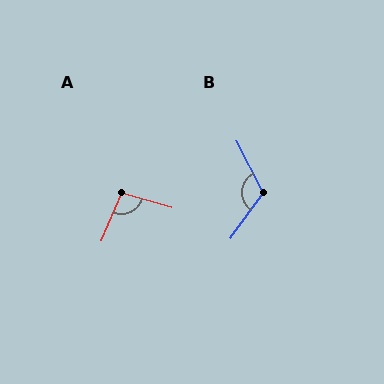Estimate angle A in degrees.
Approximately 96 degrees.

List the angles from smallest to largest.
A (96°), B (118°).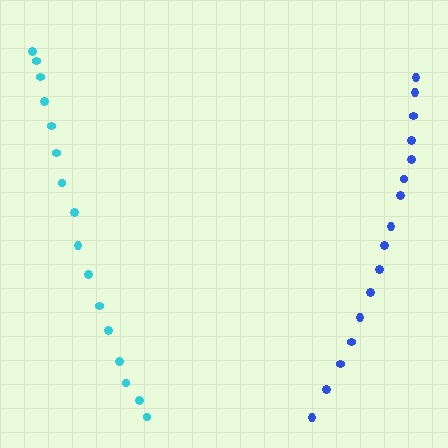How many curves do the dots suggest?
There are 2 distinct paths.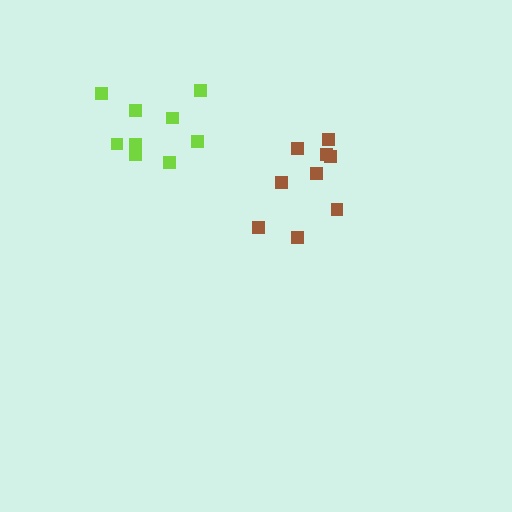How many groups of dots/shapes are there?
There are 2 groups.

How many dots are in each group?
Group 1: 9 dots, Group 2: 9 dots (18 total).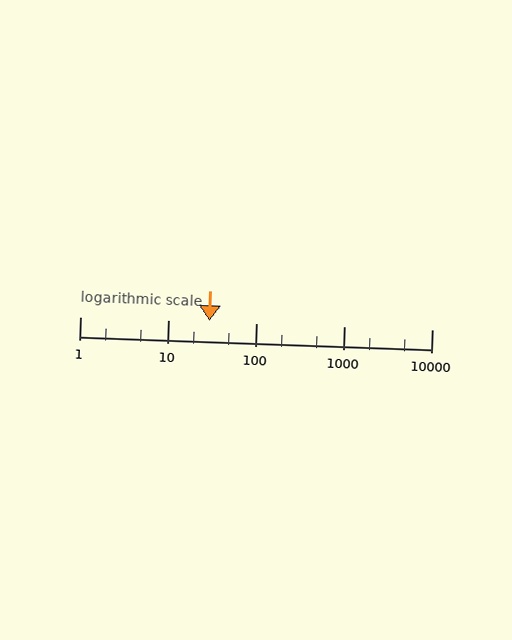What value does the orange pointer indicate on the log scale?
The pointer indicates approximately 30.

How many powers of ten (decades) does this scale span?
The scale spans 4 decades, from 1 to 10000.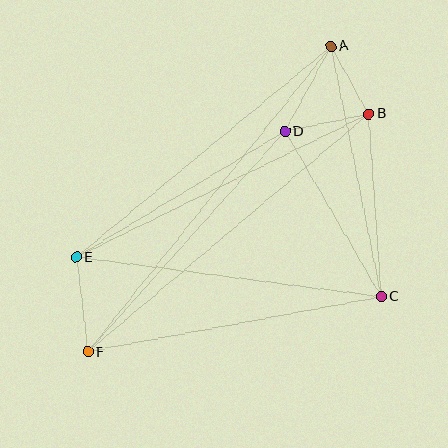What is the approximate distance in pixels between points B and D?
The distance between B and D is approximately 86 pixels.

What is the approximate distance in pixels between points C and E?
The distance between C and E is approximately 307 pixels.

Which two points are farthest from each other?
Points A and F are farthest from each other.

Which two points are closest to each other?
Points A and B are closest to each other.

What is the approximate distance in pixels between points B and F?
The distance between B and F is approximately 368 pixels.